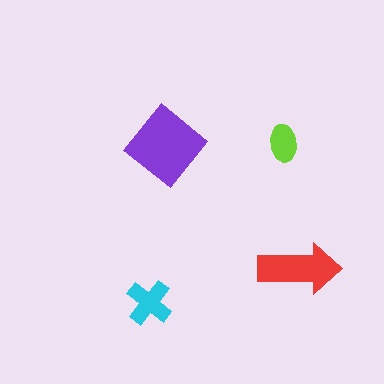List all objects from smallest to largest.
The lime ellipse, the cyan cross, the red arrow, the purple diamond.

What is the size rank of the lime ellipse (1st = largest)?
4th.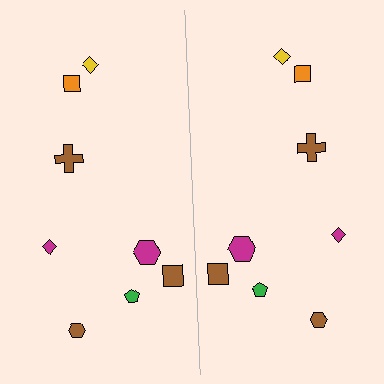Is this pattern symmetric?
Yes, this pattern has bilateral (reflection) symmetry.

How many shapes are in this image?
There are 16 shapes in this image.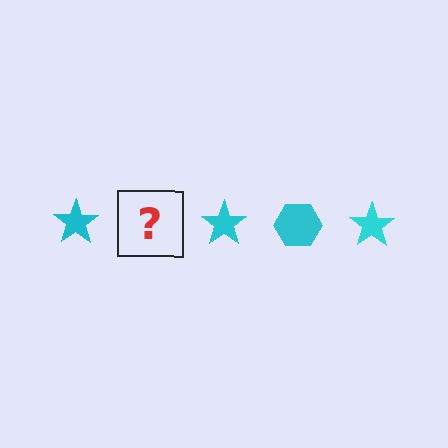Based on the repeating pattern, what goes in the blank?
The blank should be a cyan hexagon.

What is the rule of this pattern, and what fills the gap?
The rule is that the pattern cycles through star, hexagon shapes in cyan. The gap should be filled with a cyan hexagon.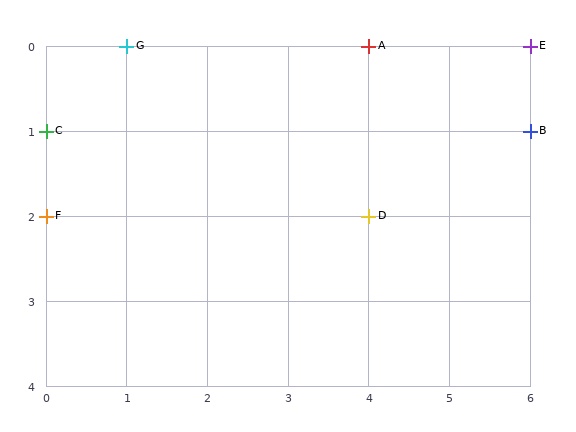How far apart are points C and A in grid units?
Points C and A are 4 columns and 1 row apart (about 4.1 grid units diagonally).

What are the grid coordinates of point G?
Point G is at grid coordinates (1, 0).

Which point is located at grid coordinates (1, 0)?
Point G is at (1, 0).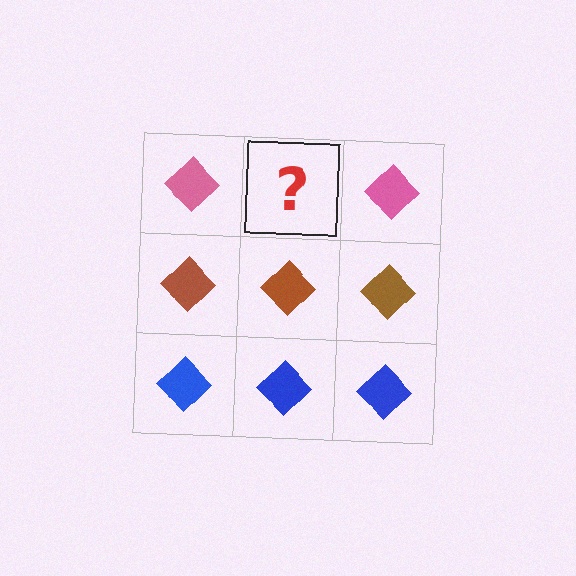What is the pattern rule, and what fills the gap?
The rule is that each row has a consistent color. The gap should be filled with a pink diamond.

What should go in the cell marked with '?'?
The missing cell should contain a pink diamond.